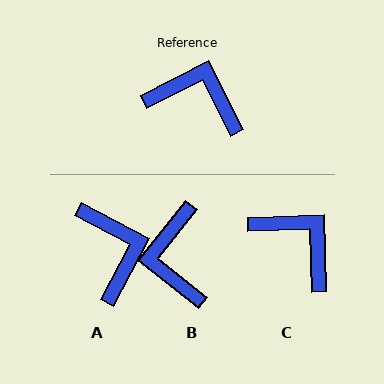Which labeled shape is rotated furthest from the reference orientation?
B, about 115 degrees away.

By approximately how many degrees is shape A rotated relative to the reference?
Approximately 55 degrees clockwise.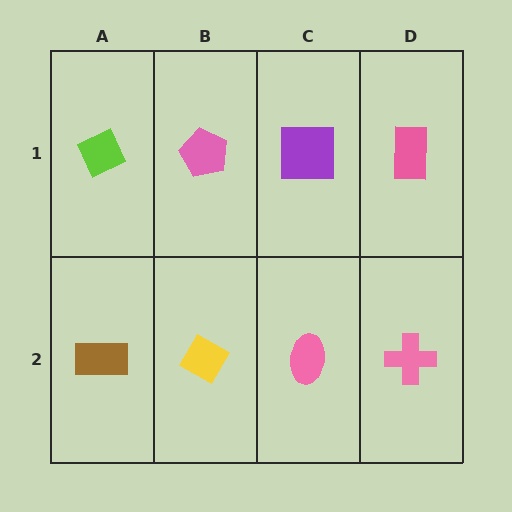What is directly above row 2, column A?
A lime diamond.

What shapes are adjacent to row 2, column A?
A lime diamond (row 1, column A), a yellow diamond (row 2, column B).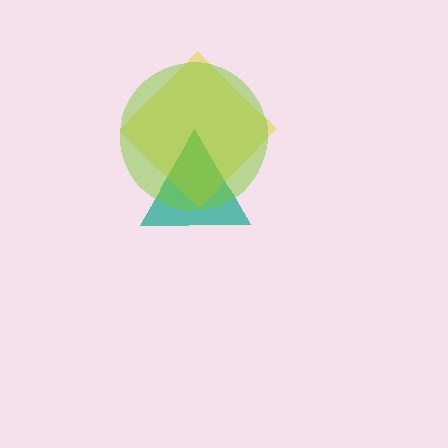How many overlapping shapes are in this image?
There are 3 overlapping shapes in the image.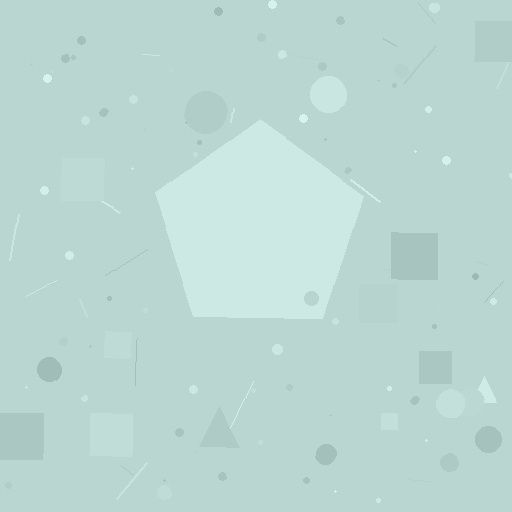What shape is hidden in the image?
A pentagon is hidden in the image.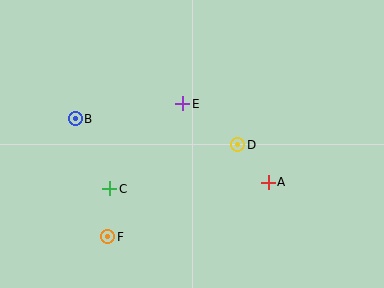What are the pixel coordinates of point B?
Point B is at (75, 119).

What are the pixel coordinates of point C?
Point C is at (110, 189).